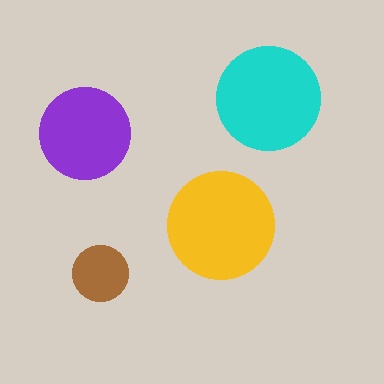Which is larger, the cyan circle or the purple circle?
The cyan one.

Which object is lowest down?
The brown circle is bottommost.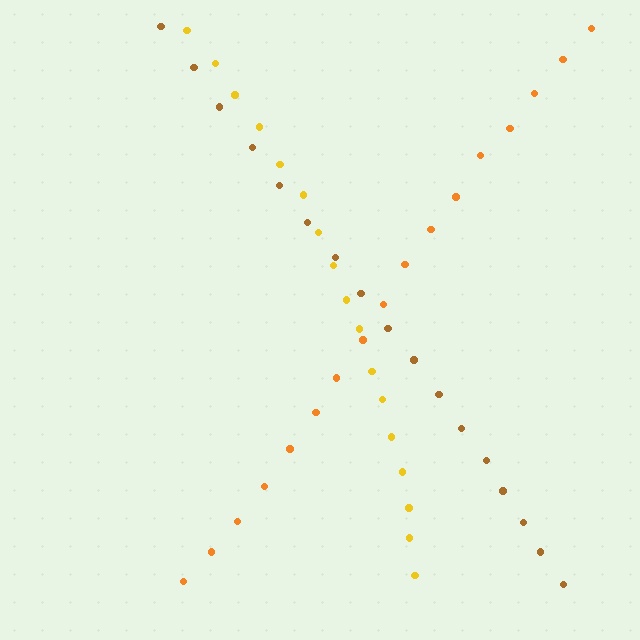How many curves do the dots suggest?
There are 3 distinct paths.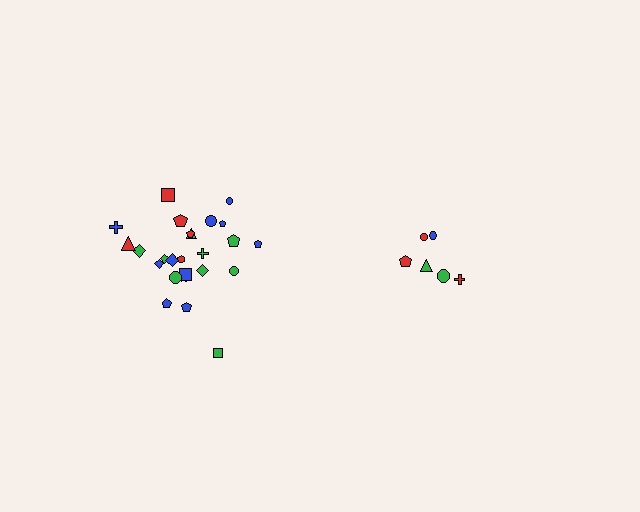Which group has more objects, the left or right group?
The left group.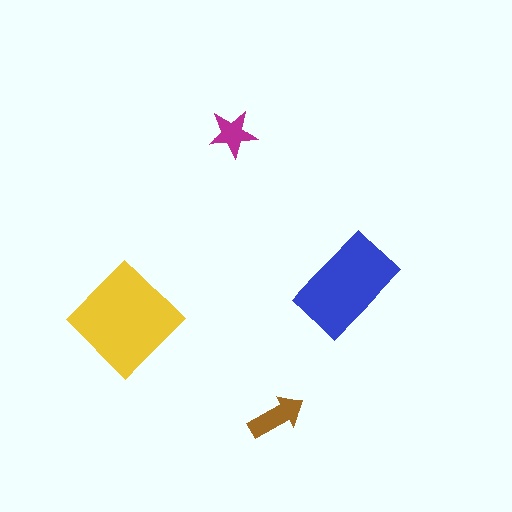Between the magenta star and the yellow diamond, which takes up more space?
The yellow diamond.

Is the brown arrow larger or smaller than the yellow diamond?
Smaller.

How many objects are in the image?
There are 4 objects in the image.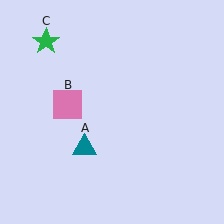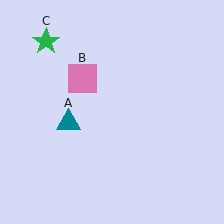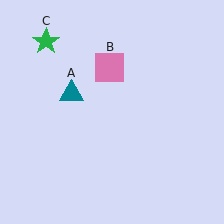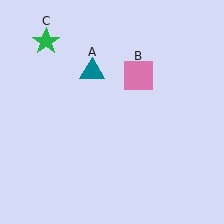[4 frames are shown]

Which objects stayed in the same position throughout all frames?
Green star (object C) remained stationary.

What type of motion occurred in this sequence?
The teal triangle (object A), pink square (object B) rotated clockwise around the center of the scene.